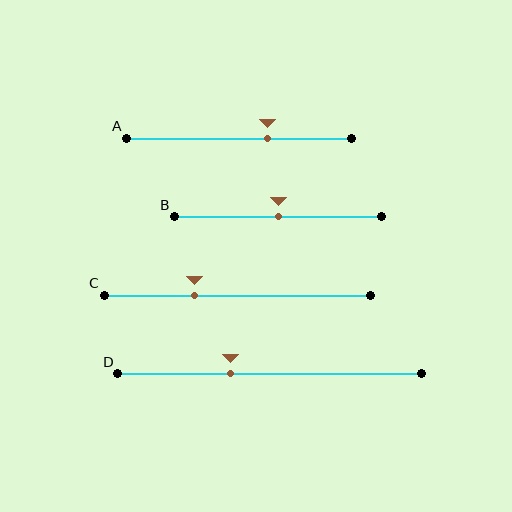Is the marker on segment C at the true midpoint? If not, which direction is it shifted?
No, the marker on segment C is shifted to the left by about 16% of the segment length.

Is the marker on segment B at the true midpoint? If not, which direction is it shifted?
Yes, the marker on segment B is at the true midpoint.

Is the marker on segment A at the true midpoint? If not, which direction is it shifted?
No, the marker on segment A is shifted to the right by about 13% of the segment length.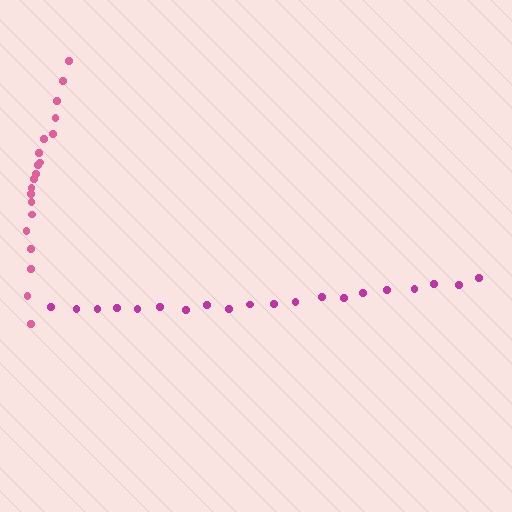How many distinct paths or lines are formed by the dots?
There are 2 distinct paths.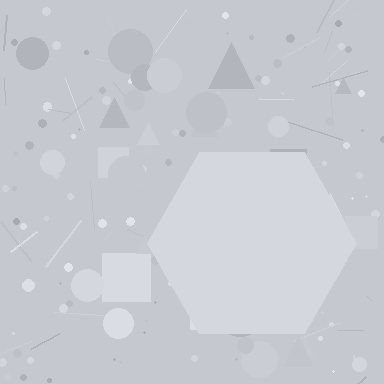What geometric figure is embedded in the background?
A hexagon is embedded in the background.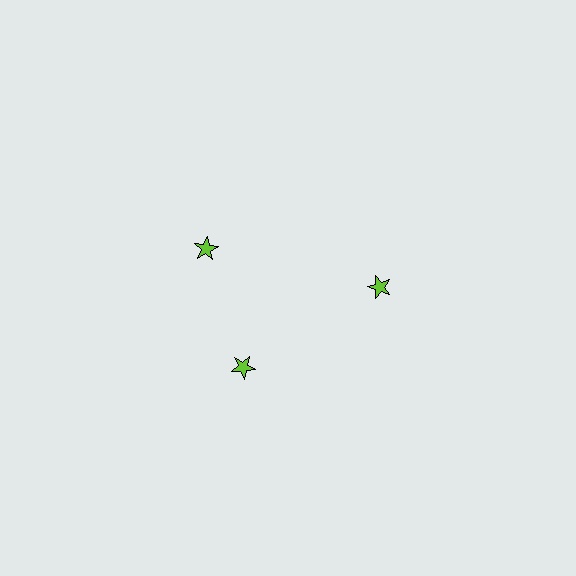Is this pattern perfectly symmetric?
No. The 3 lime stars are arranged in a ring, but one element near the 11 o'clock position is rotated out of alignment along the ring, breaking the 3-fold rotational symmetry.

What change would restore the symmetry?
The symmetry would be restored by rotating it back into even spacing with its neighbors so that all 3 stars sit at equal angles and equal distance from the center.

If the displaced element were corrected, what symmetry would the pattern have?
It would have 3-fold rotational symmetry — the pattern would map onto itself every 120 degrees.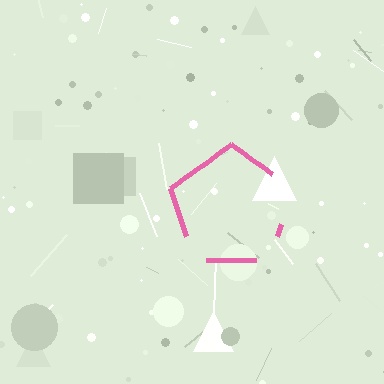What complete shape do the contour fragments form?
The contour fragments form a pentagon.